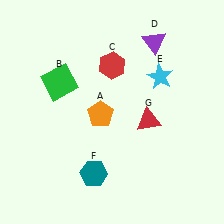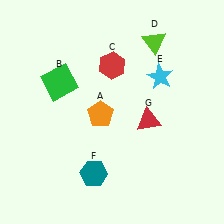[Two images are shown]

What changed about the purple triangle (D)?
In Image 1, D is purple. In Image 2, it changed to lime.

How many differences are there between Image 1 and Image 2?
There is 1 difference between the two images.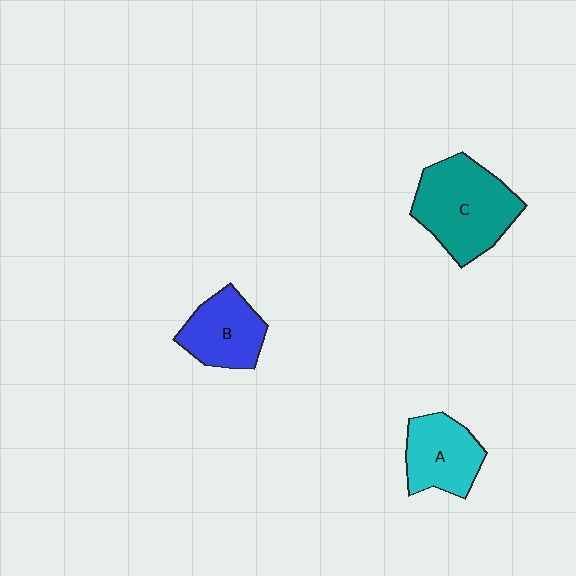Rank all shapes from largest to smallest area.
From largest to smallest: C (teal), A (cyan), B (blue).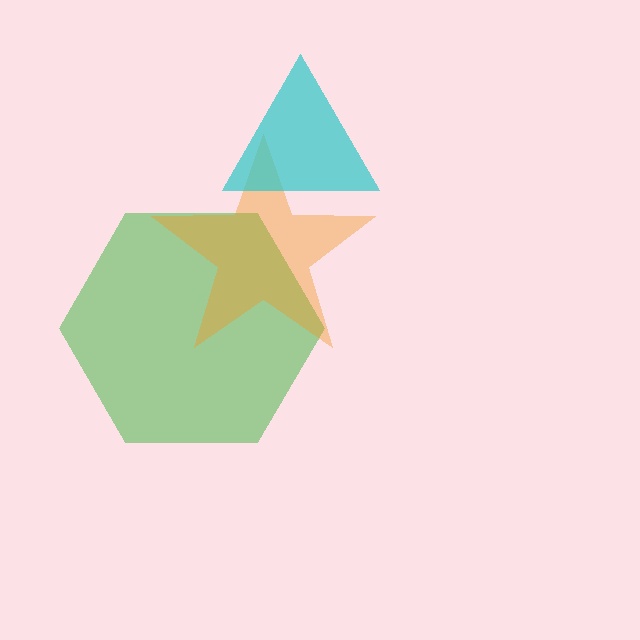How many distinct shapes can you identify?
There are 3 distinct shapes: a green hexagon, an orange star, a cyan triangle.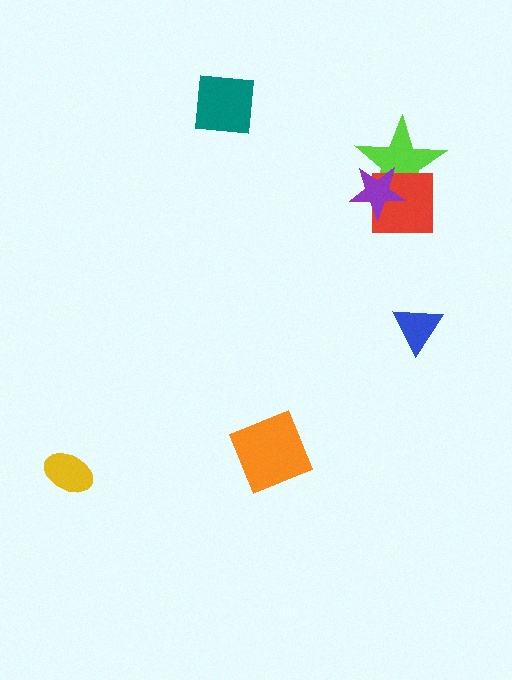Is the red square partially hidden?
Yes, it is partially covered by another shape.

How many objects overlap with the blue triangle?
0 objects overlap with the blue triangle.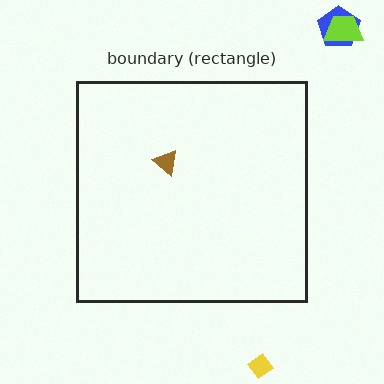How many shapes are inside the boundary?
1 inside, 3 outside.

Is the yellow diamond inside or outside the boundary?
Outside.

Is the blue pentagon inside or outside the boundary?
Outside.